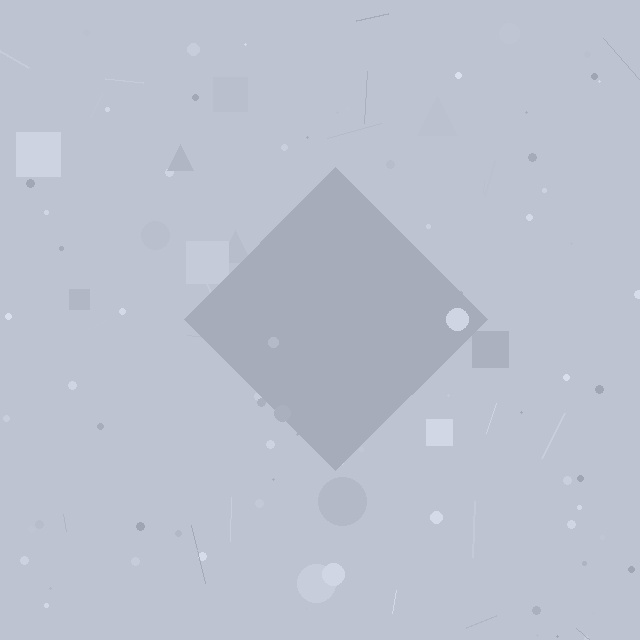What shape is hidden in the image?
A diamond is hidden in the image.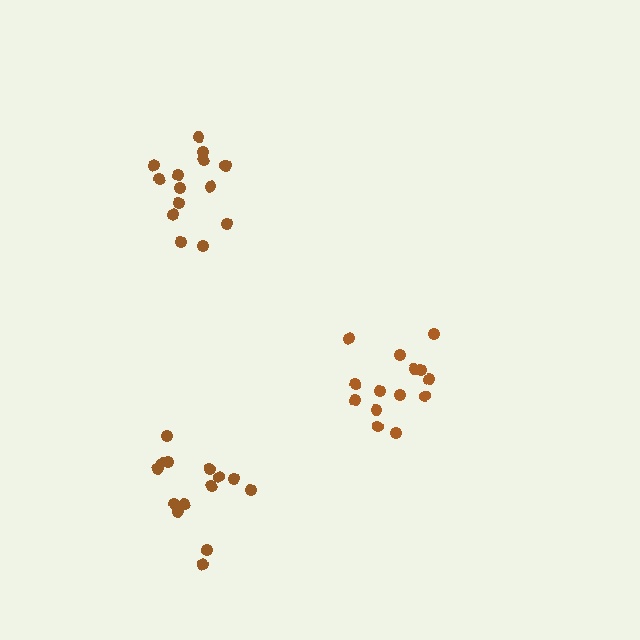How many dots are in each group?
Group 1: 14 dots, Group 2: 15 dots, Group 3: 15 dots (44 total).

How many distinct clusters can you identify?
There are 3 distinct clusters.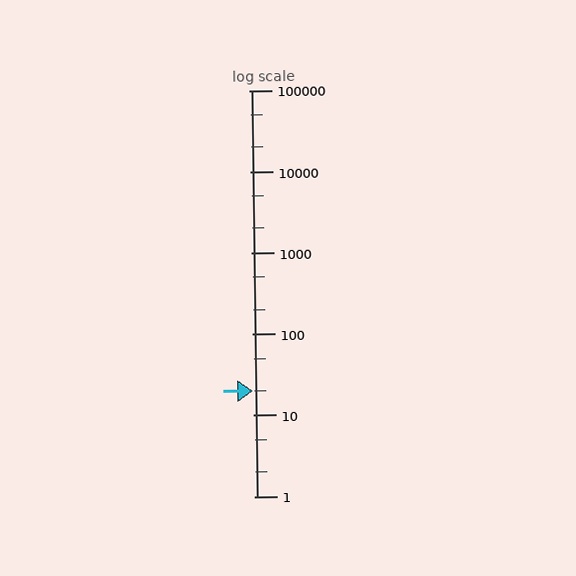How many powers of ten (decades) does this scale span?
The scale spans 5 decades, from 1 to 100000.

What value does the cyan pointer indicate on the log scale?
The pointer indicates approximately 20.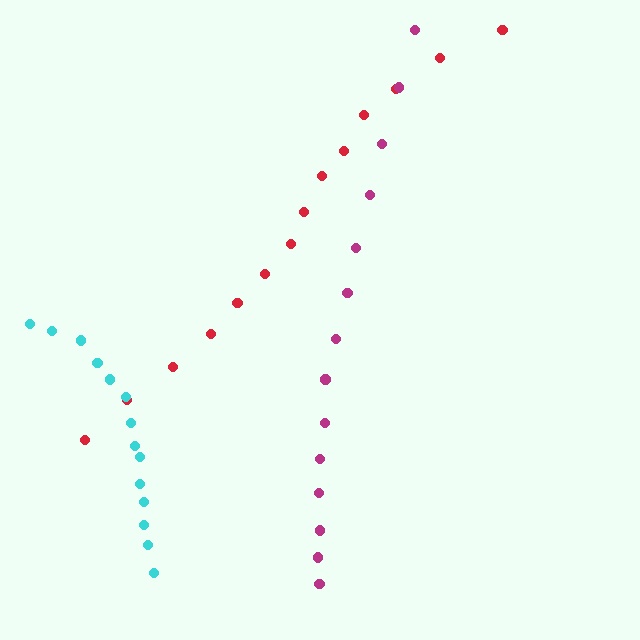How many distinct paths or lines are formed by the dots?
There are 3 distinct paths.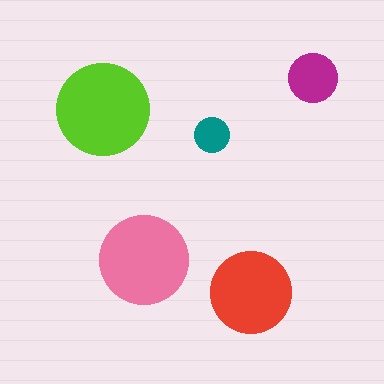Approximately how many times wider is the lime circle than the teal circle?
About 2.5 times wider.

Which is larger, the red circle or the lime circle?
The lime one.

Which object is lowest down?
The red circle is bottommost.